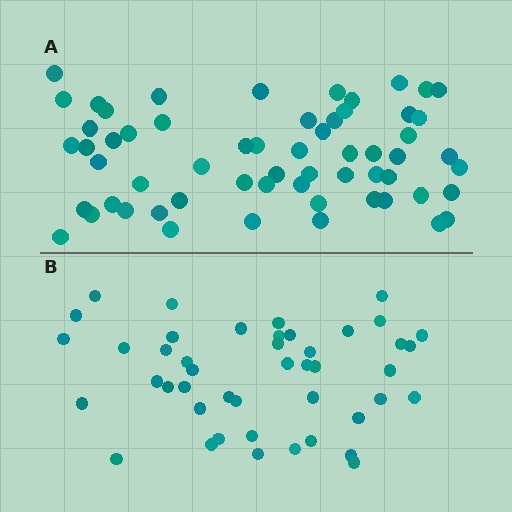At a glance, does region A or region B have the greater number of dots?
Region A (the top region) has more dots.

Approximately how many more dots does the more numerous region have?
Region A has approximately 15 more dots than region B.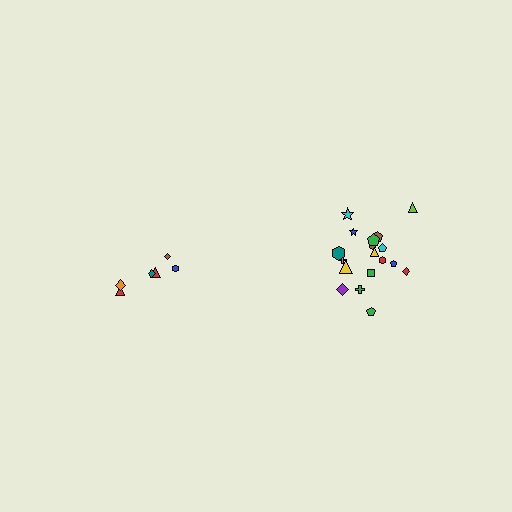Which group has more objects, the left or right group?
The right group.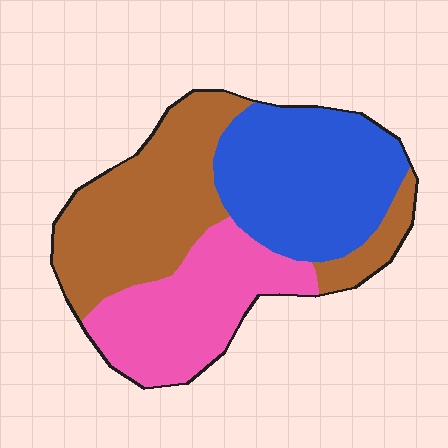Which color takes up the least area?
Pink, at roughly 30%.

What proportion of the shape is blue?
Blue takes up about one third (1/3) of the shape.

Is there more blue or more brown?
Brown.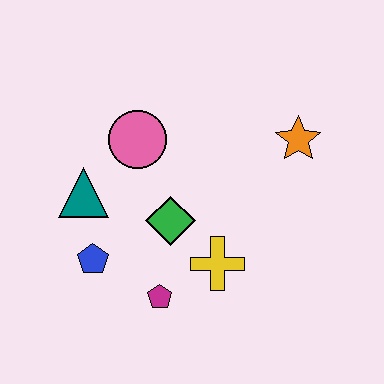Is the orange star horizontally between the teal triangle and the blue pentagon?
No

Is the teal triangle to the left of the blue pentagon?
Yes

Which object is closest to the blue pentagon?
The teal triangle is closest to the blue pentagon.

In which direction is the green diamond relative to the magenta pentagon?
The green diamond is above the magenta pentagon.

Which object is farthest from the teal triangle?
The orange star is farthest from the teal triangle.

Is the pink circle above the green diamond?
Yes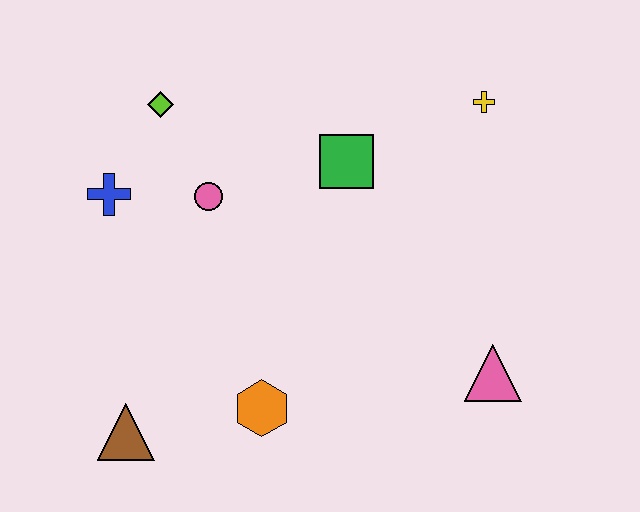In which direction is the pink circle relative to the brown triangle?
The pink circle is above the brown triangle.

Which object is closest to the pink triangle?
The orange hexagon is closest to the pink triangle.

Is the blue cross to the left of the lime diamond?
Yes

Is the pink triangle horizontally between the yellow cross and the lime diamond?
No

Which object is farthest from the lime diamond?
The pink triangle is farthest from the lime diamond.